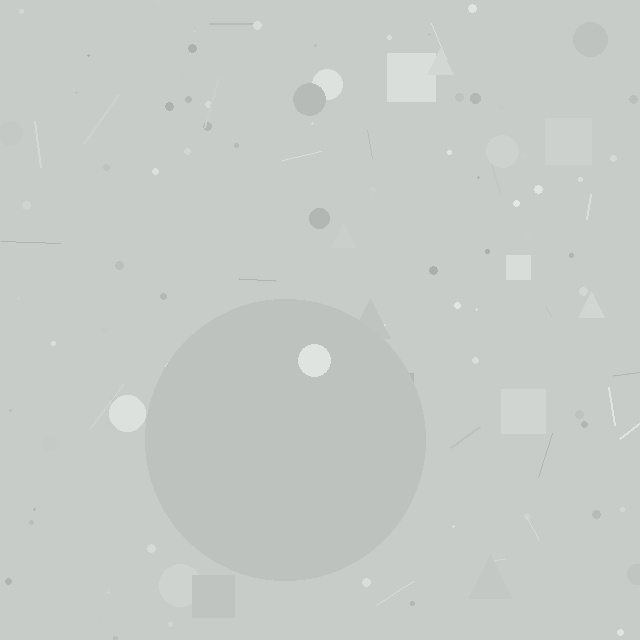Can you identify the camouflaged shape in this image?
The camouflaged shape is a circle.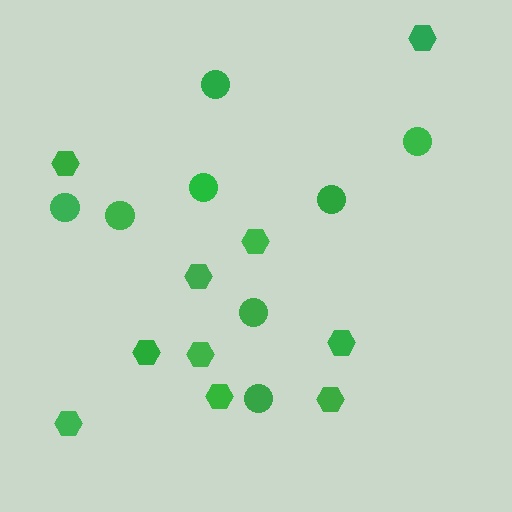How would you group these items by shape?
There are 2 groups: one group of hexagons (10) and one group of circles (8).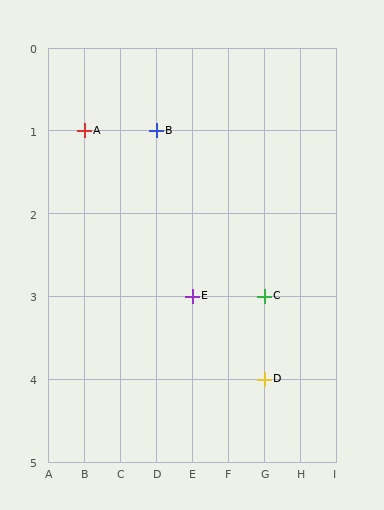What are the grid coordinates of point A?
Point A is at grid coordinates (B, 1).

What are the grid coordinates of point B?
Point B is at grid coordinates (D, 1).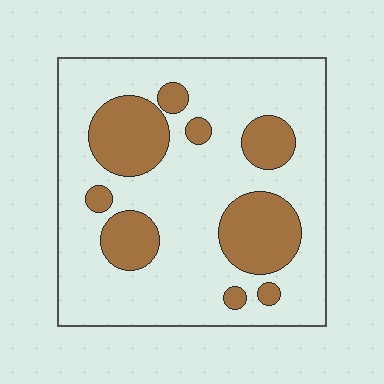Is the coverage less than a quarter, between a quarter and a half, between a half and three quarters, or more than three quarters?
Between a quarter and a half.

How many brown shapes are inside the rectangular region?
9.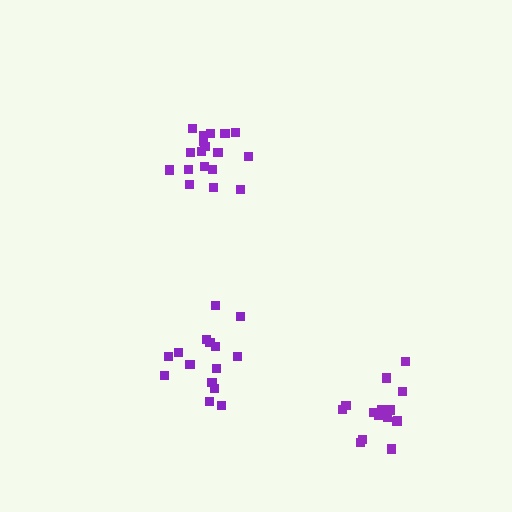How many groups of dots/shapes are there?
There are 3 groups.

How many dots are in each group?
Group 1: 15 dots, Group 2: 18 dots, Group 3: 16 dots (49 total).